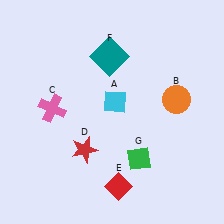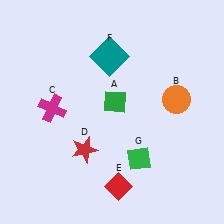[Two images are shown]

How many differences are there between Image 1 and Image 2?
There are 2 differences between the two images.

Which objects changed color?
A changed from cyan to green. C changed from pink to magenta.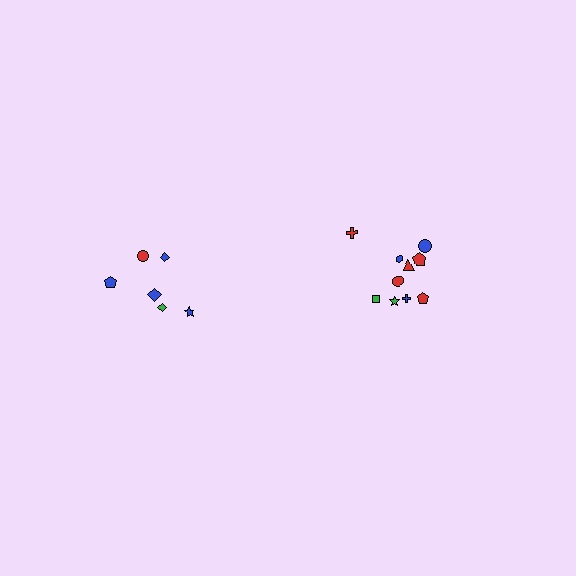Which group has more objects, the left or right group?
The right group.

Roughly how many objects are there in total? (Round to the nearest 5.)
Roughly 15 objects in total.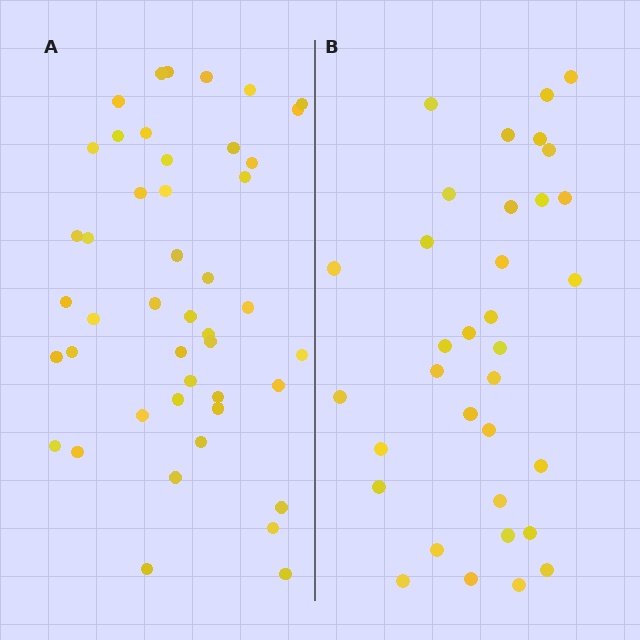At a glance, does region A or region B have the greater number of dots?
Region A (the left region) has more dots.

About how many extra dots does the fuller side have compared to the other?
Region A has roughly 12 or so more dots than region B.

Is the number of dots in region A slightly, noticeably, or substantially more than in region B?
Region A has noticeably more, but not dramatically so. The ratio is roughly 1.3 to 1.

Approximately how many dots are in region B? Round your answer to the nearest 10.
About 30 dots. (The exact count is 34, which rounds to 30.)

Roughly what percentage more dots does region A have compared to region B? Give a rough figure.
About 30% more.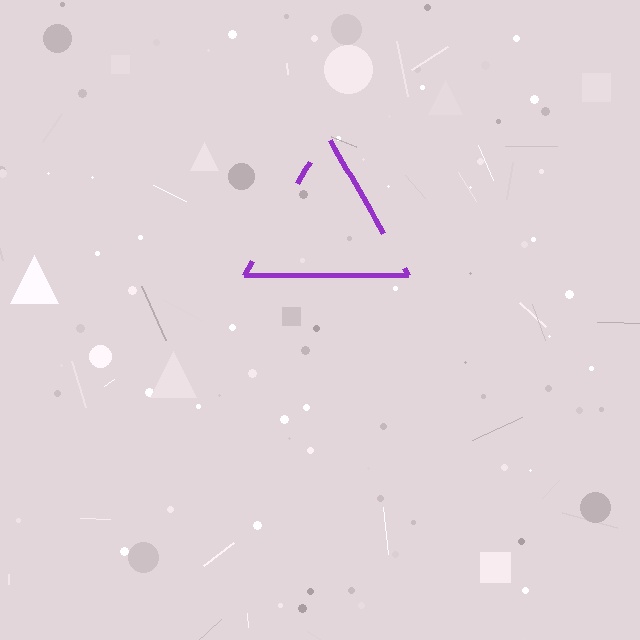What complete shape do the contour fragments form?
The contour fragments form a triangle.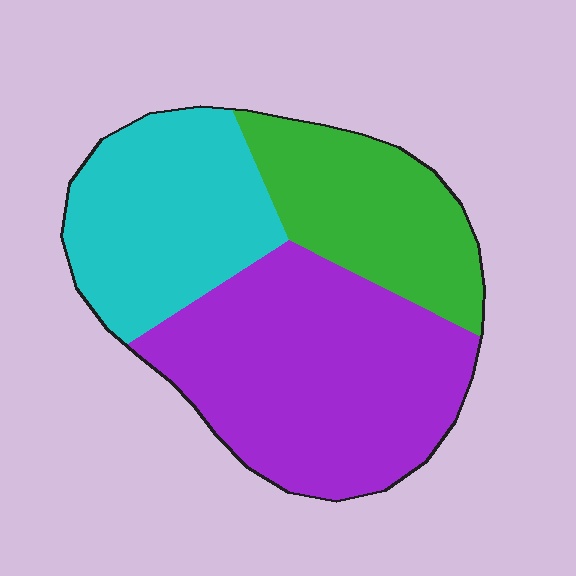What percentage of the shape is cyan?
Cyan covers about 30% of the shape.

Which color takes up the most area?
Purple, at roughly 45%.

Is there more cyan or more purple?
Purple.